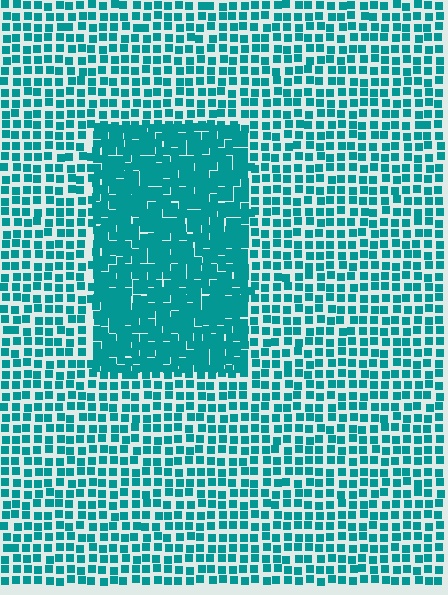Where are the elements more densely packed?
The elements are more densely packed inside the rectangle boundary.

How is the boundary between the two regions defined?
The boundary is defined by a change in element density (approximately 2.0x ratio). All elements are the same color, size, and shape.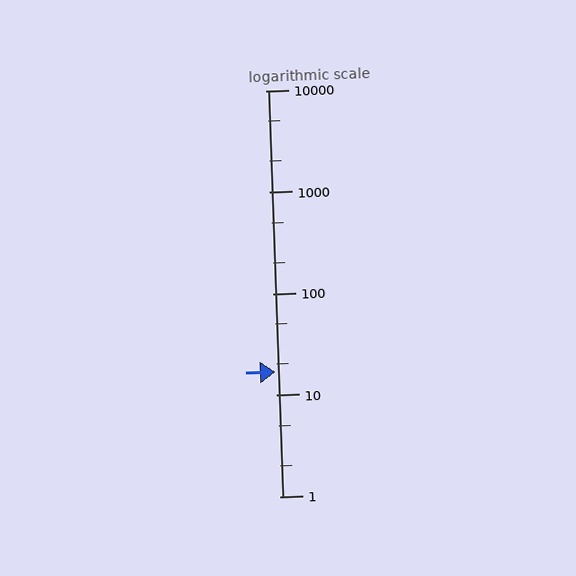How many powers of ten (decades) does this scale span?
The scale spans 4 decades, from 1 to 10000.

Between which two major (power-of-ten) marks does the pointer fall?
The pointer is between 10 and 100.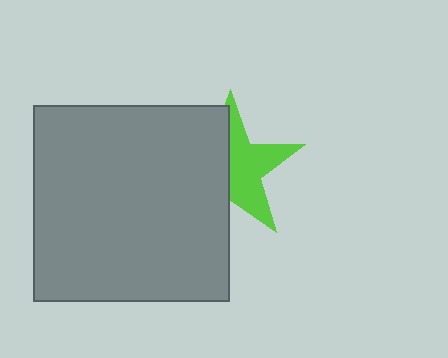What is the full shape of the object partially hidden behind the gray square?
The partially hidden object is a lime star.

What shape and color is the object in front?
The object in front is a gray square.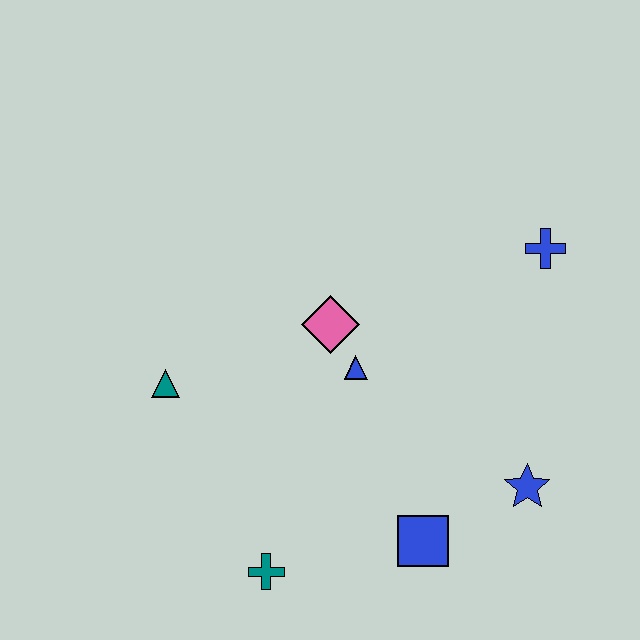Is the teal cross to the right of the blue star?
No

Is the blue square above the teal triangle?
No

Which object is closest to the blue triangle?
The pink diamond is closest to the blue triangle.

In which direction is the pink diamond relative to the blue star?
The pink diamond is to the left of the blue star.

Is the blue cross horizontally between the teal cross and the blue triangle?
No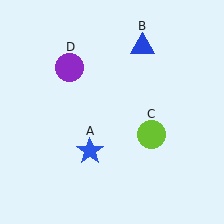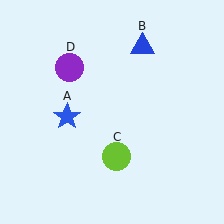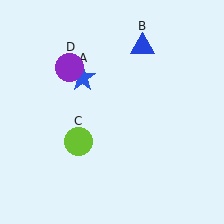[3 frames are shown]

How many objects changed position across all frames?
2 objects changed position: blue star (object A), lime circle (object C).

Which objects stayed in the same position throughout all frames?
Blue triangle (object B) and purple circle (object D) remained stationary.